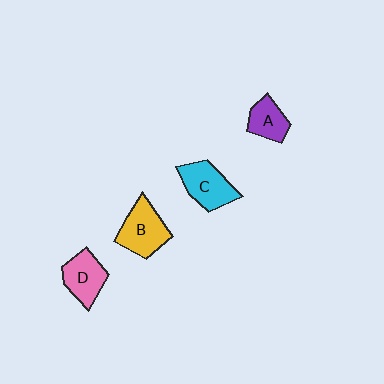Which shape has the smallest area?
Shape A (purple).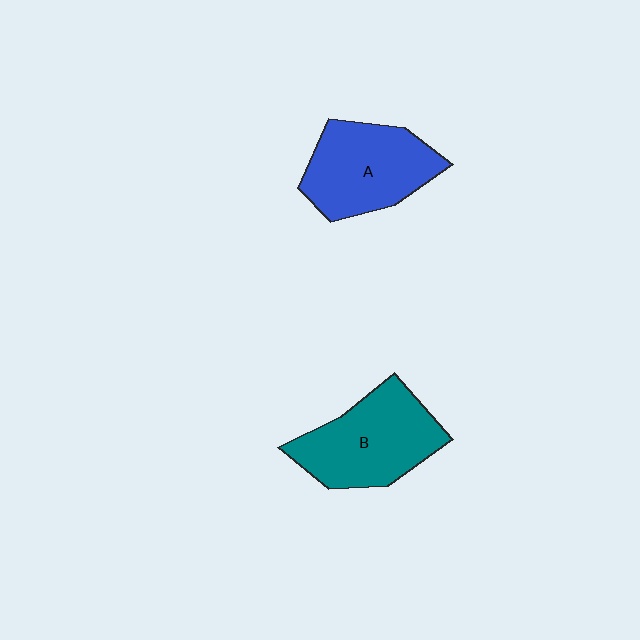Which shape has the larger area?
Shape B (teal).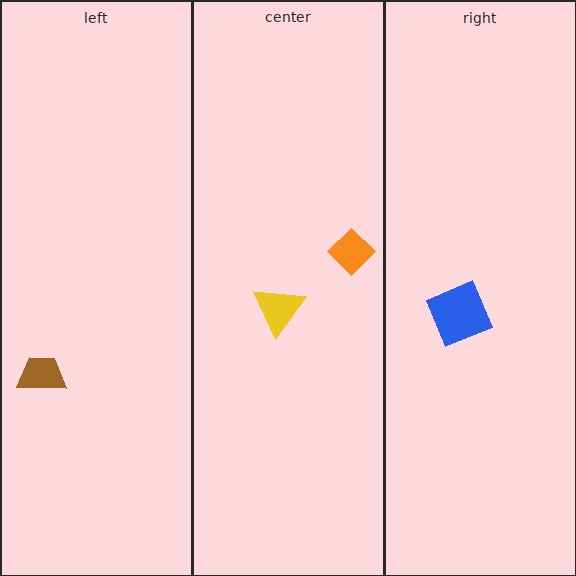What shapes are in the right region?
The blue square.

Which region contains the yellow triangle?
The center region.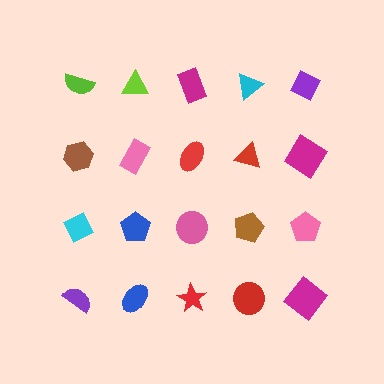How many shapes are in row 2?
5 shapes.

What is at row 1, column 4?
A cyan triangle.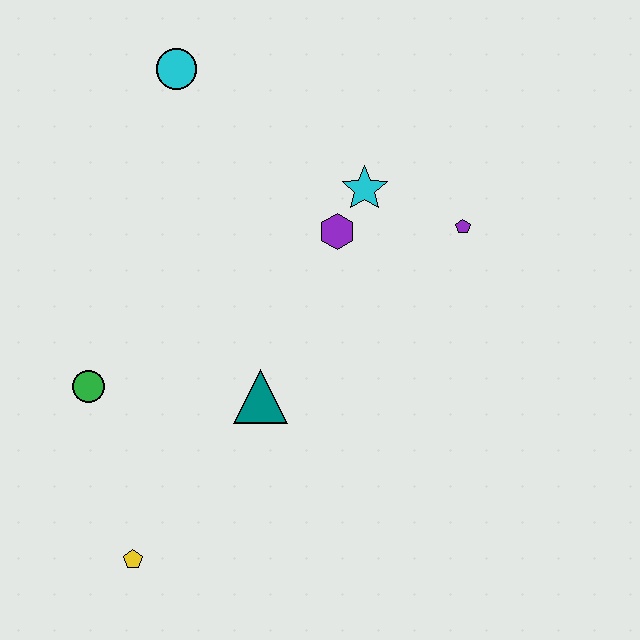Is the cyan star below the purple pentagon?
No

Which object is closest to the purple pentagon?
The cyan star is closest to the purple pentagon.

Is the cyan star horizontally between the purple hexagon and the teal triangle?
No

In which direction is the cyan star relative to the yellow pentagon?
The cyan star is above the yellow pentagon.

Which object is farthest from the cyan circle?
The yellow pentagon is farthest from the cyan circle.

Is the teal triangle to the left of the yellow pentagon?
No